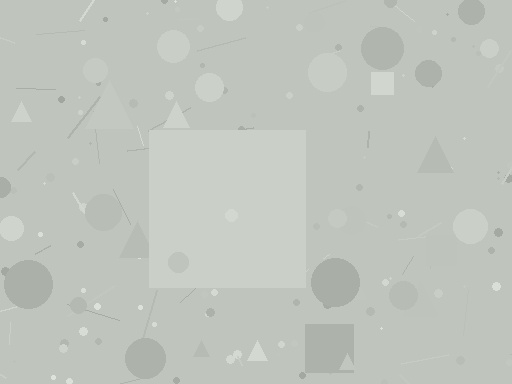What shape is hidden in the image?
A square is hidden in the image.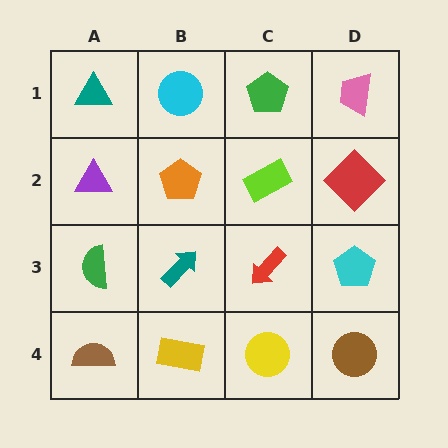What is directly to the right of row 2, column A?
An orange pentagon.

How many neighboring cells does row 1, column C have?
3.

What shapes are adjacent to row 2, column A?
A teal triangle (row 1, column A), a green semicircle (row 3, column A), an orange pentagon (row 2, column B).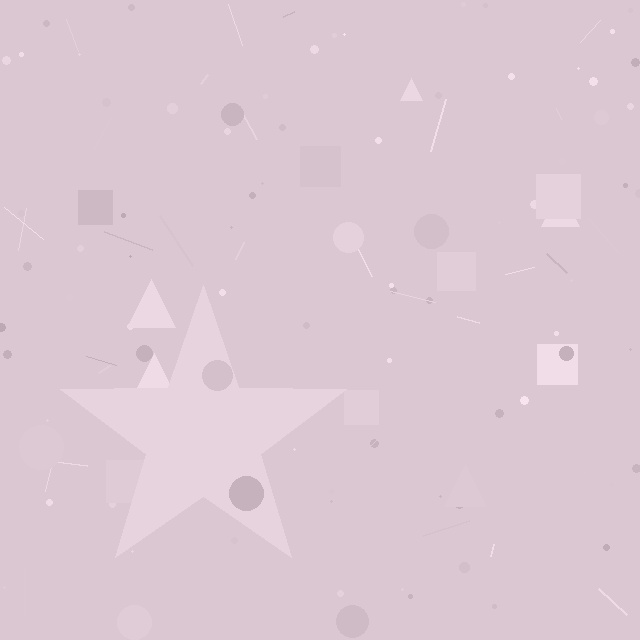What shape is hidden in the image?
A star is hidden in the image.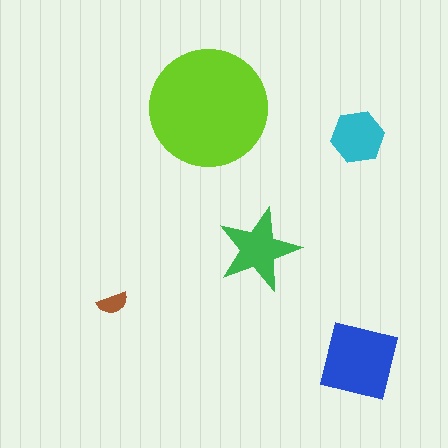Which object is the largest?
The lime circle.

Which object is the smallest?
The brown semicircle.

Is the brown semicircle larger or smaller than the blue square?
Smaller.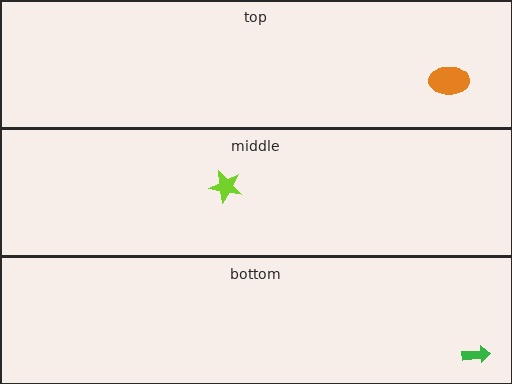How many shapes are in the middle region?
1.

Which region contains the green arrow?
The bottom region.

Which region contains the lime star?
The middle region.